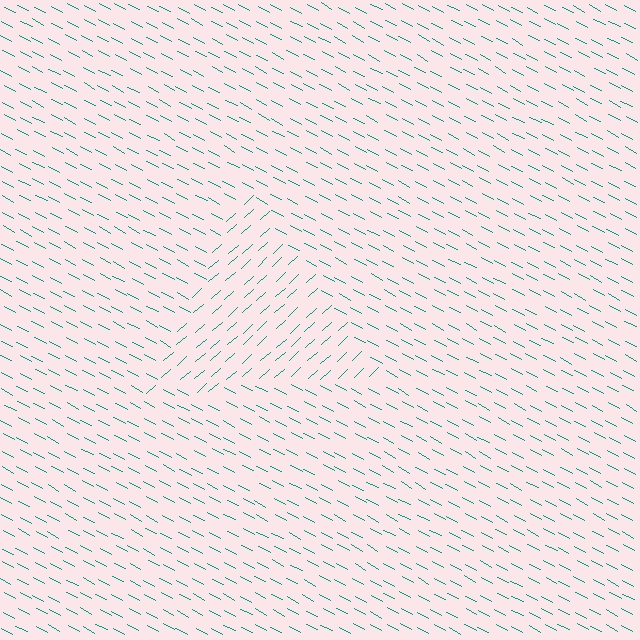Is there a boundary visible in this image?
Yes, there is a texture boundary formed by a change in line orientation.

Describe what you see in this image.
The image is filled with small teal line segments. A triangle region in the image has lines oriented differently from the surrounding lines, creating a visible texture boundary.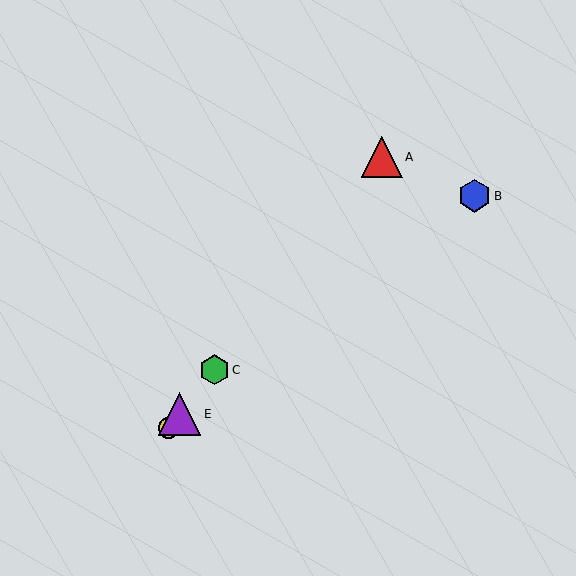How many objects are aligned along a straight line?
4 objects (A, C, D, E) are aligned along a straight line.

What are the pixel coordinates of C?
Object C is at (214, 370).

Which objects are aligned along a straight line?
Objects A, C, D, E are aligned along a straight line.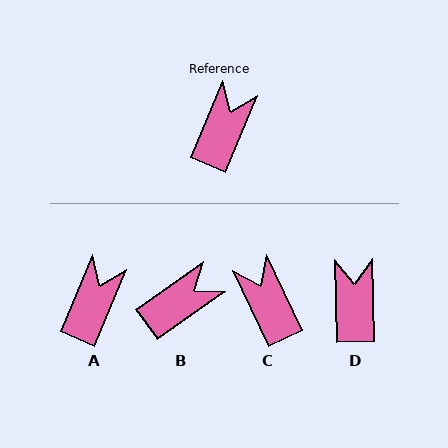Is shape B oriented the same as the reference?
No, it is off by about 32 degrees.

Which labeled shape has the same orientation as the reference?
A.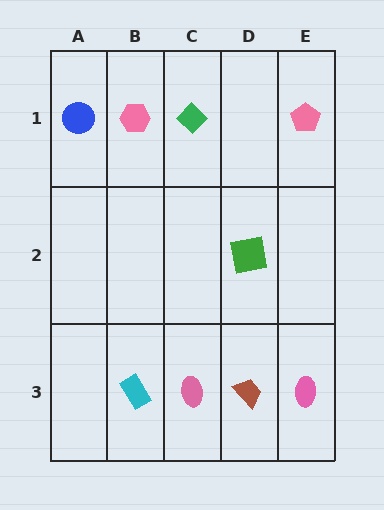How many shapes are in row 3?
4 shapes.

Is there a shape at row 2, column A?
No, that cell is empty.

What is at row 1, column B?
A pink hexagon.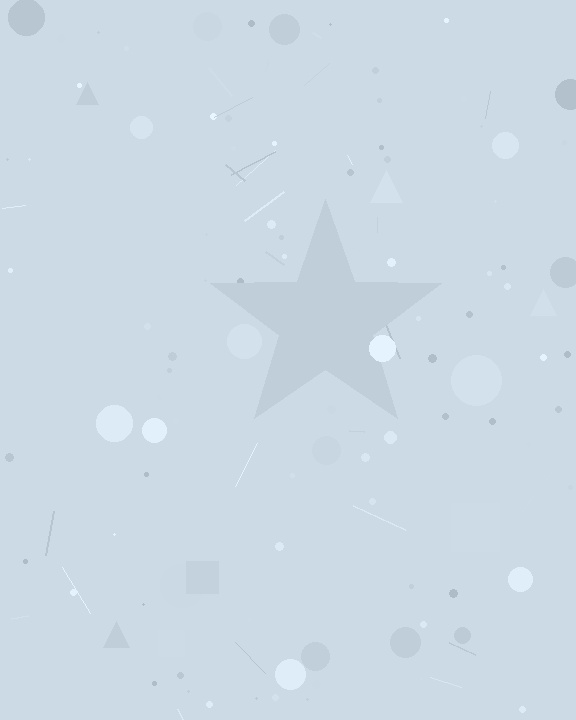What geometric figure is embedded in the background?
A star is embedded in the background.